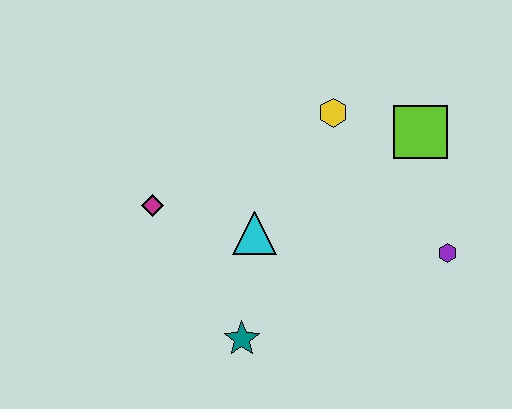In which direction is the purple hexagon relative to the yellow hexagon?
The purple hexagon is below the yellow hexagon.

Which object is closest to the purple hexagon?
The lime square is closest to the purple hexagon.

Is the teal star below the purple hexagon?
Yes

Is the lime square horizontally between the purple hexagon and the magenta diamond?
Yes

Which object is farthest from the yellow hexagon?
The teal star is farthest from the yellow hexagon.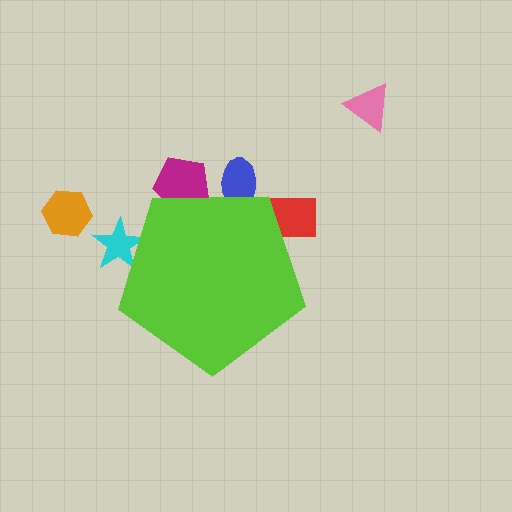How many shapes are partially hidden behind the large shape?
4 shapes are partially hidden.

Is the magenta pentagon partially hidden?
Yes, the magenta pentagon is partially hidden behind the lime pentagon.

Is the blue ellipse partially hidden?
Yes, the blue ellipse is partially hidden behind the lime pentagon.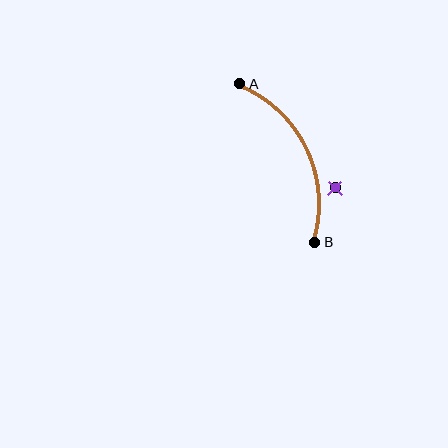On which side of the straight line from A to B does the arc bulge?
The arc bulges to the right of the straight line connecting A and B.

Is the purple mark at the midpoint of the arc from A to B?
No — the purple mark does not lie on the arc at all. It sits slightly outside the curve.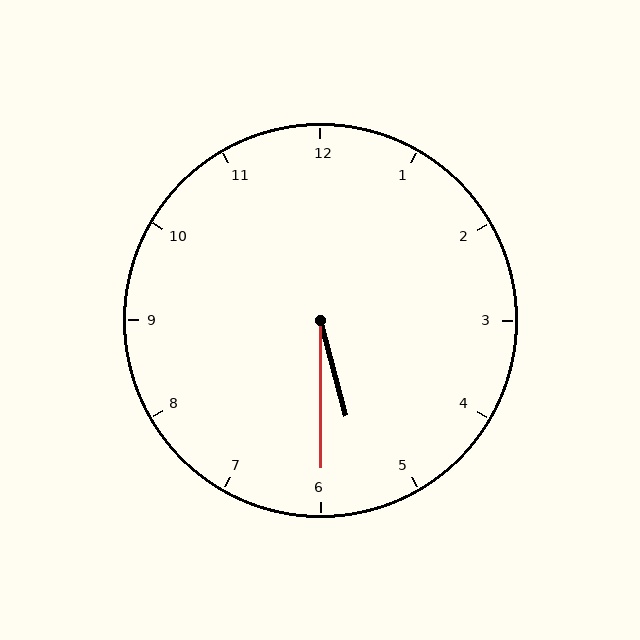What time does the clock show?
5:30.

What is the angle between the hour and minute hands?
Approximately 15 degrees.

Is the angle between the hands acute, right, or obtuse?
It is acute.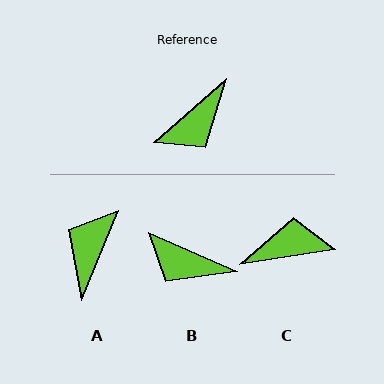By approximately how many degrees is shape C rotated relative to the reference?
Approximately 148 degrees counter-clockwise.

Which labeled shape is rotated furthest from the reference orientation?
A, about 153 degrees away.